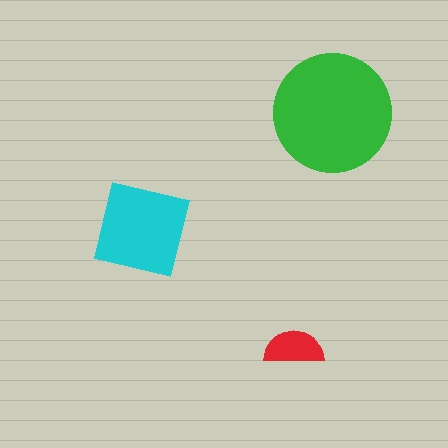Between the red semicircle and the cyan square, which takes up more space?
The cyan square.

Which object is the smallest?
The red semicircle.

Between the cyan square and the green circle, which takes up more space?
The green circle.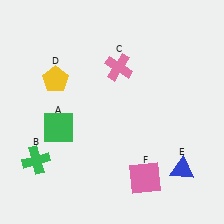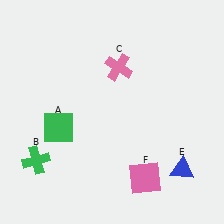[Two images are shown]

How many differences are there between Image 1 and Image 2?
There is 1 difference between the two images.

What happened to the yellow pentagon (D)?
The yellow pentagon (D) was removed in Image 2. It was in the top-left area of Image 1.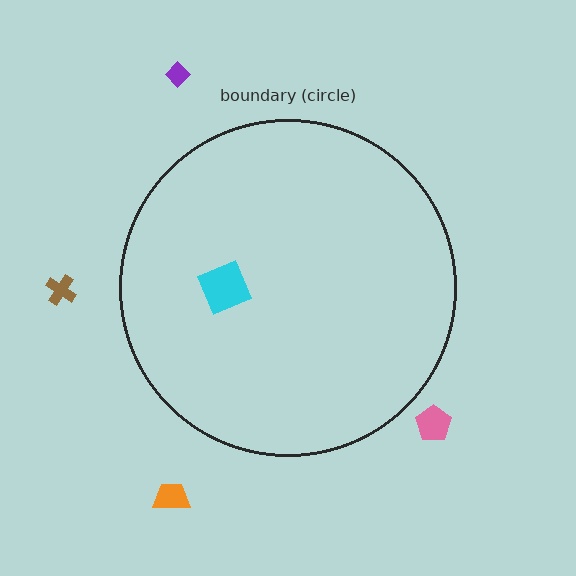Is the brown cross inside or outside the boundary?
Outside.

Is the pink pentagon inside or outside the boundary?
Outside.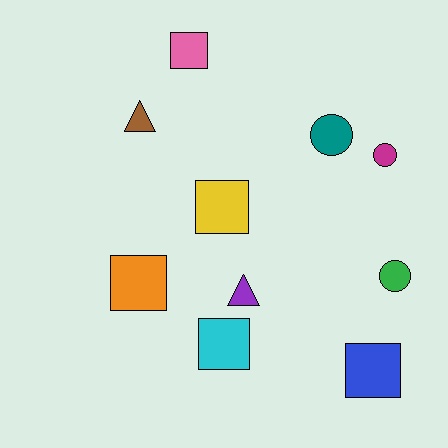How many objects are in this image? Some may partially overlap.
There are 10 objects.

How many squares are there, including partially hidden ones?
There are 5 squares.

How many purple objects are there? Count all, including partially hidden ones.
There is 1 purple object.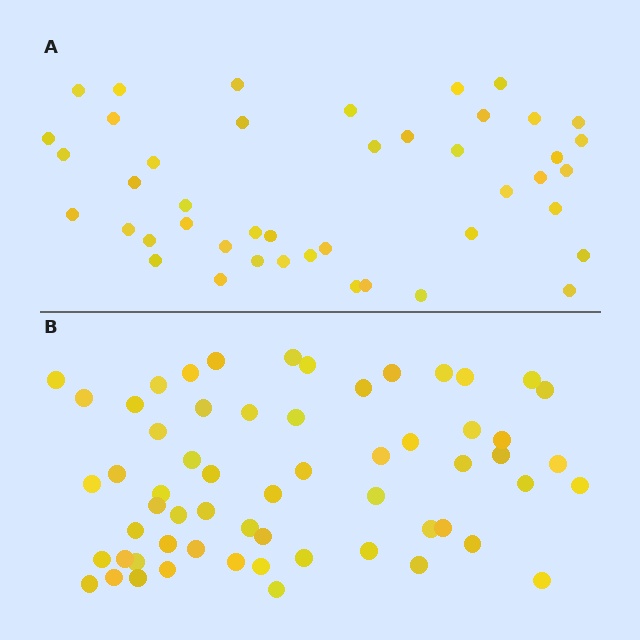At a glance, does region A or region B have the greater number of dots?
Region B (the bottom region) has more dots.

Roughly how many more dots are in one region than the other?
Region B has approximately 15 more dots than region A.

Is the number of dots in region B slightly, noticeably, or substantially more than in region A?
Region B has noticeably more, but not dramatically so. The ratio is roughly 1.4 to 1.